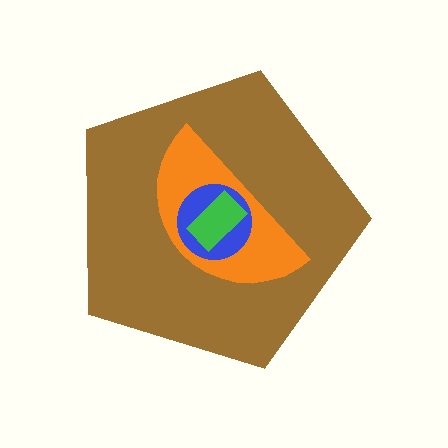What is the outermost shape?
The brown pentagon.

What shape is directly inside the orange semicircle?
The blue circle.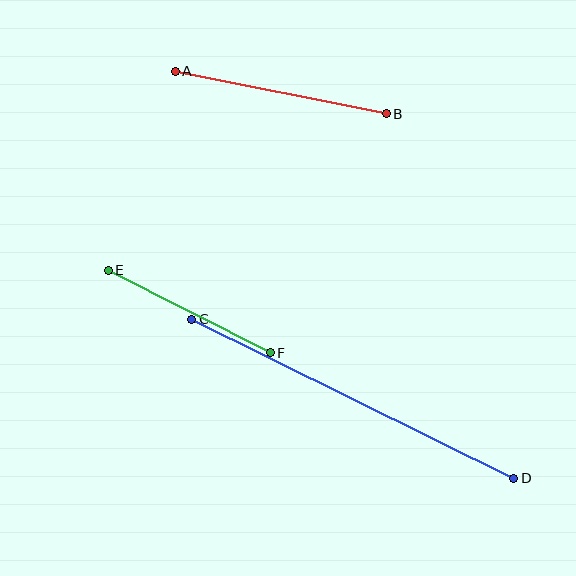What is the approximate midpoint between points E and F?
The midpoint is at approximately (189, 311) pixels.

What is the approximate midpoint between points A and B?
The midpoint is at approximately (281, 93) pixels.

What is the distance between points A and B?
The distance is approximately 215 pixels.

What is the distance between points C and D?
The distance is approximately 359 pixels.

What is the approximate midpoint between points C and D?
The midpoint is at approximately (353, 399) pixels.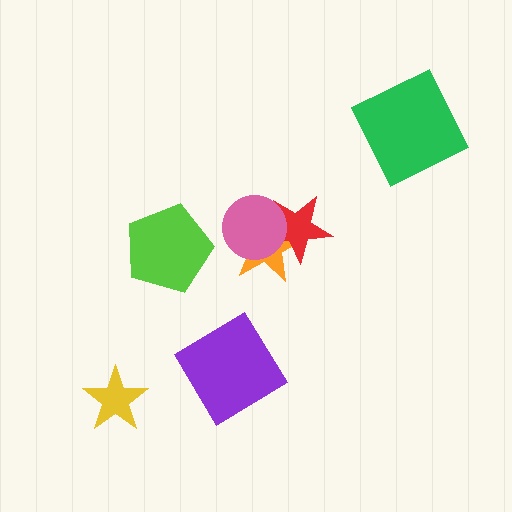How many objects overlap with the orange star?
2 objects overlap with the orange star.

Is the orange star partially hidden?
Yes, it is partially covered by another shape.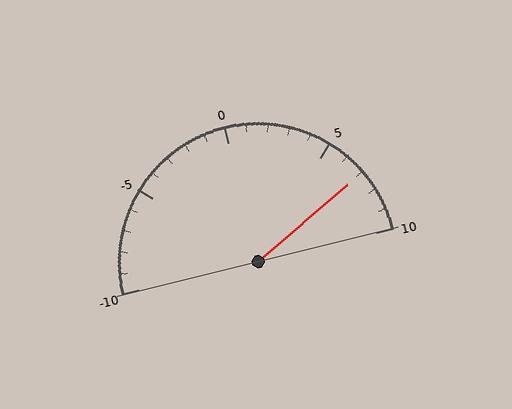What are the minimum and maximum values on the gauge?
The gauge ranges from -10 to 10.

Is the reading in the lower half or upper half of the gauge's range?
The reading is in the upper half of the range (-10 to 10).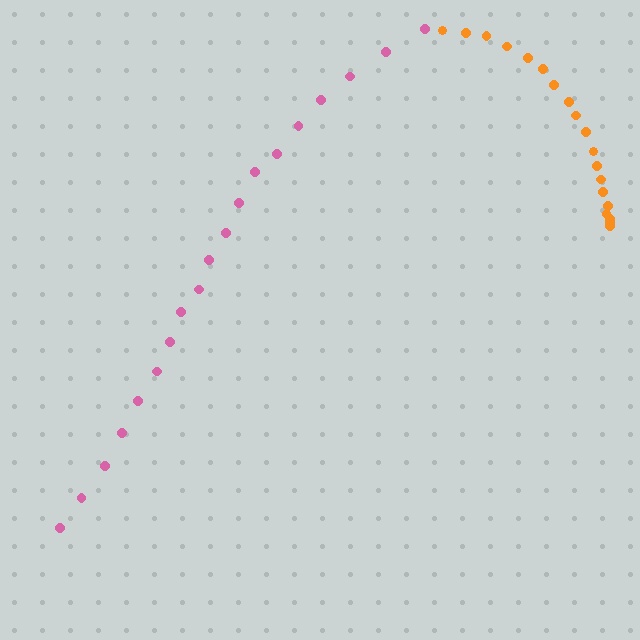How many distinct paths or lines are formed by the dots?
There are 2 distinct paths.